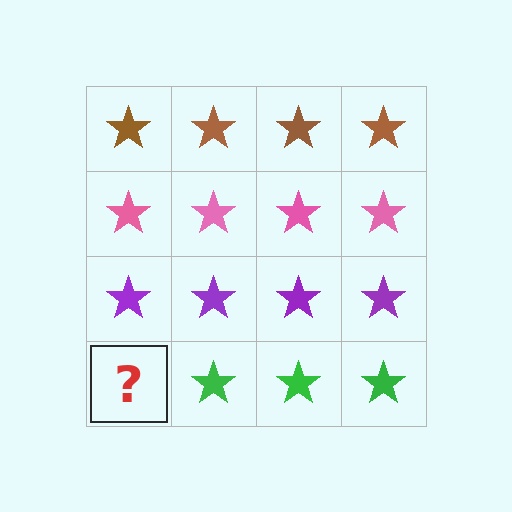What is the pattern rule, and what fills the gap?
The rule is that each row has a consistent color. The gap should be filled with a green star.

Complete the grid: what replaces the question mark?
The question mark should be replaced with a green star.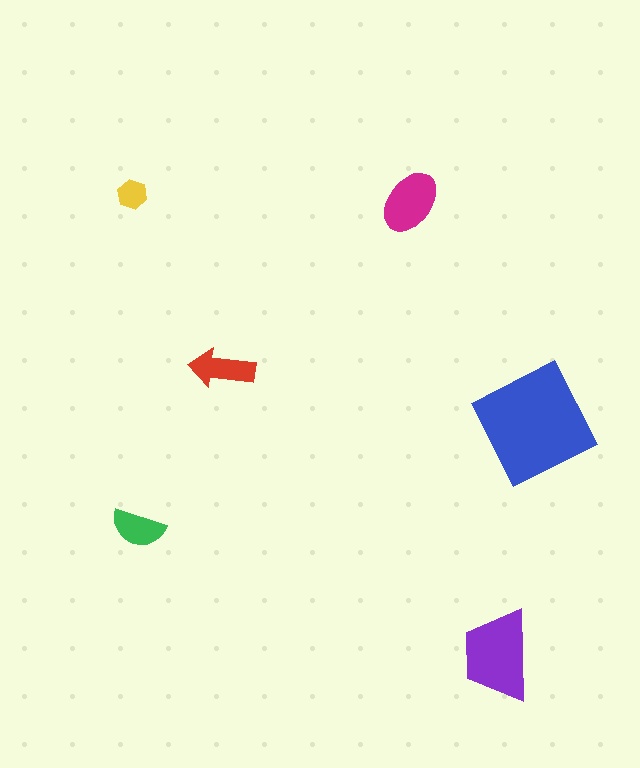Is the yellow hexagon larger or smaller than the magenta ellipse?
Smaller.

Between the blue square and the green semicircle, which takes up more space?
The blue square.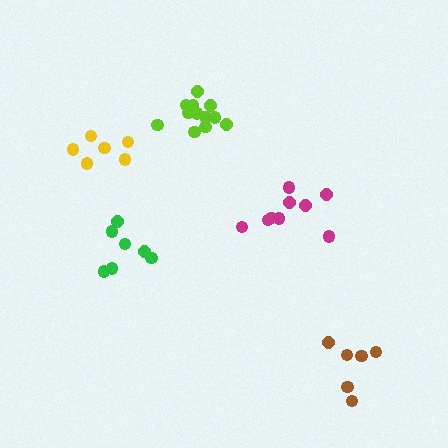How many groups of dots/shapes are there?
There are 5 groups.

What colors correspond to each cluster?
The clusters are colored: brown, magenta, yellow, green, lime.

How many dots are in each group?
Group 1: 6 dots, Group 2: 9 dots, Group 3: 6 dots, Group 4: 7 dots, Group 5: 12 dots (40 total).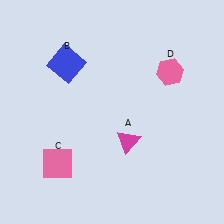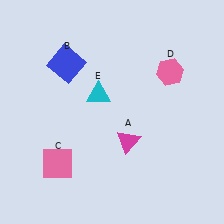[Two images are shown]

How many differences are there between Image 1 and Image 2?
There is 1 difference between the two images.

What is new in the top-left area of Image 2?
A cyan triangle (E) was added in the top-left area of Image 2.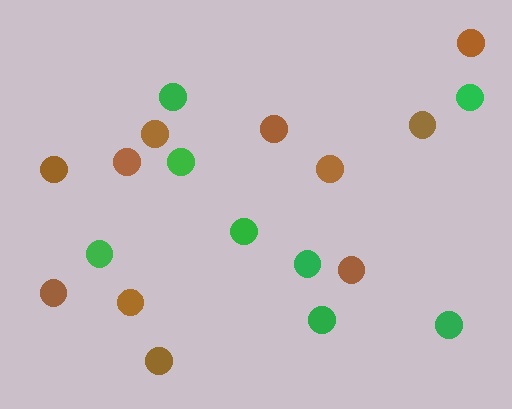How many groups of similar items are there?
There are 2 groups: one group of green circles (8) and one group of brown circles (11).